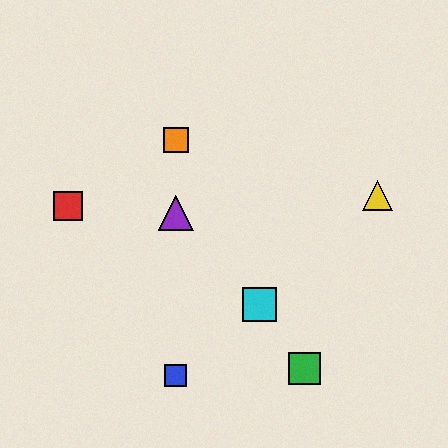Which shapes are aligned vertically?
The blue square, the purple triangle, the orange square are aligned vertically.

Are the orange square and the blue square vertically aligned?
Yes, both are at x≈176.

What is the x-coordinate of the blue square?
The blue square is at x≈176.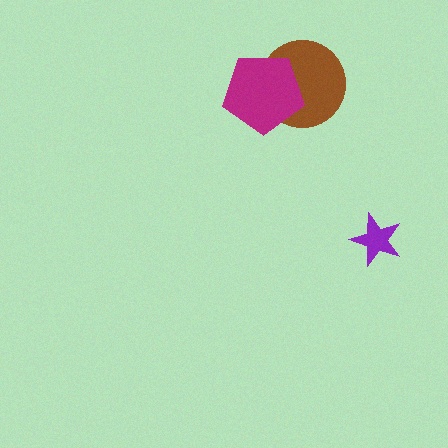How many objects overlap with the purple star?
0 objects overlap with the purple star.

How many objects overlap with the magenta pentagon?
1 object overlaps with the magenta pentagon.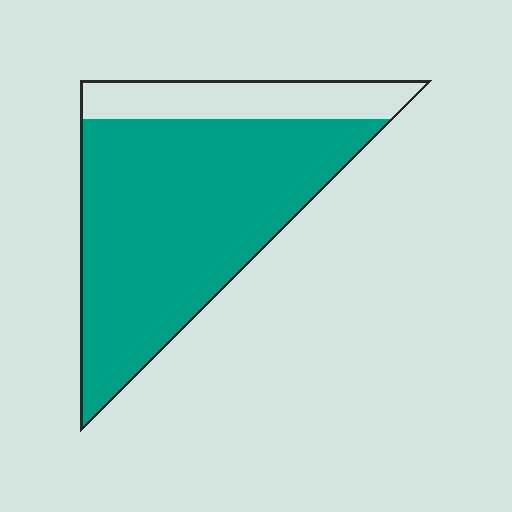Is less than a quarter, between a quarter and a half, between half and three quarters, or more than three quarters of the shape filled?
More than three quarters.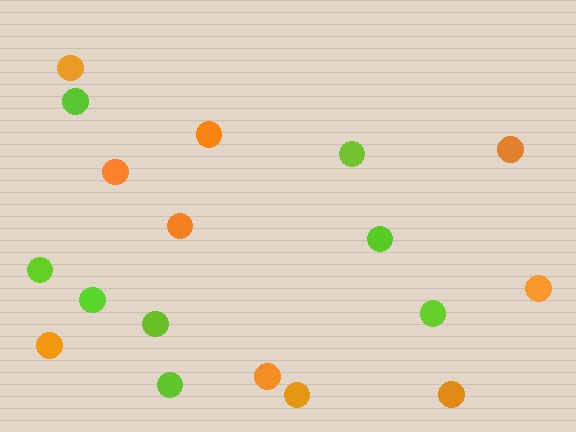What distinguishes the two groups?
There are 2 groups: one group of orange circles (10) and one group of lime circles (8).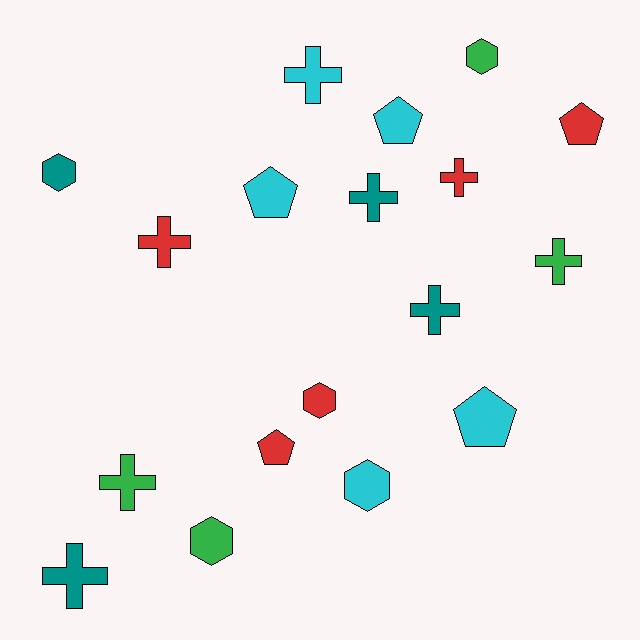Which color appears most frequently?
Cyan, with 5 objects.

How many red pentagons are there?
There are 2 red pentagons.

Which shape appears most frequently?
Cross, with 8 objects.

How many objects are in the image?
There are 18 objects.